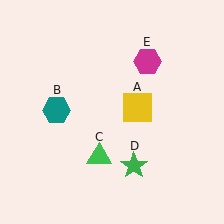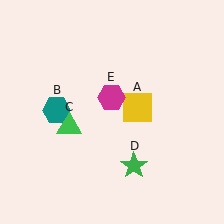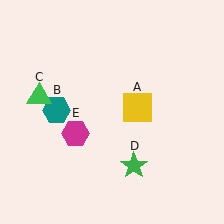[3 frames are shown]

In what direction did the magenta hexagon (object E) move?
The magenta hexagon (object E) moved down and to the left.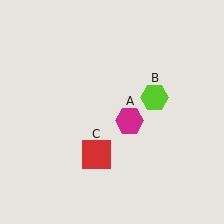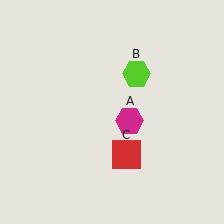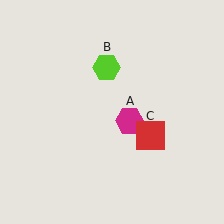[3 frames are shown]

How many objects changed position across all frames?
2 objects changed position: lime hexagon (object B), red square (object C).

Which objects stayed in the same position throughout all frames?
Magenta hexagon (object A) remained stationary.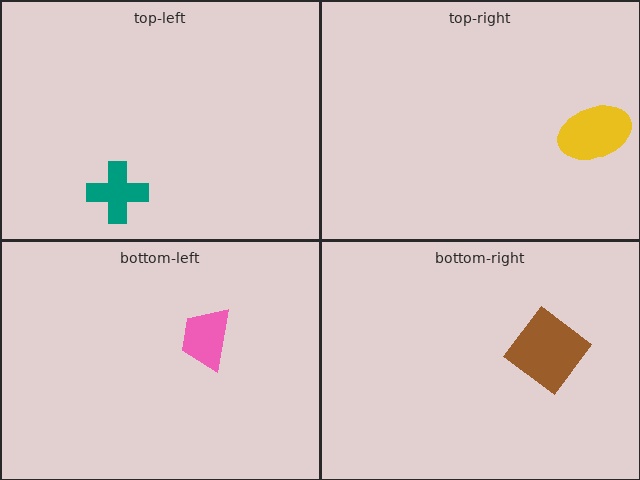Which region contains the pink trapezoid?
The bottom-left region.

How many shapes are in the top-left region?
1.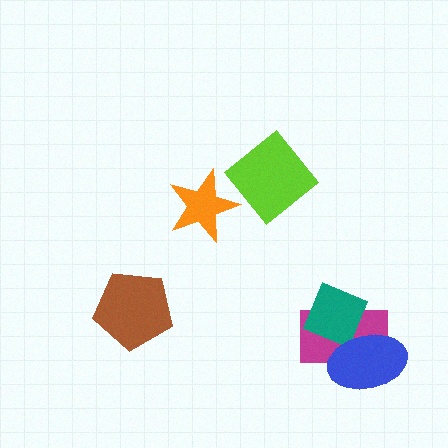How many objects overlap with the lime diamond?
1 object overlaps with the lime diamond.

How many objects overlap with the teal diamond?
2 objects overlap with the teal diamond.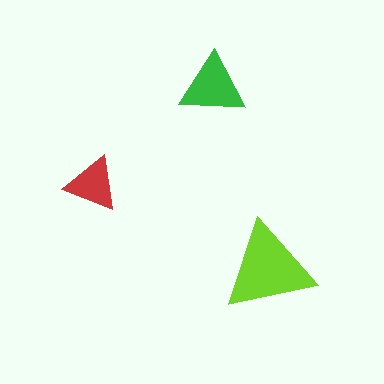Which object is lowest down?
The lime triangle is bottommost.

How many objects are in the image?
There are 3 objects in the image.